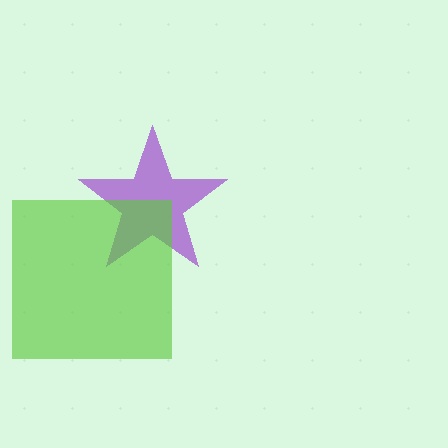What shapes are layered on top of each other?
The layered shapes are: a purple star, a lime square.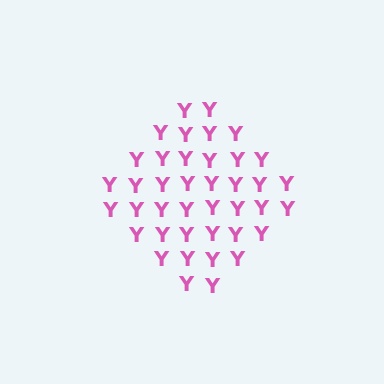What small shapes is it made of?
It is made of small letter Y's.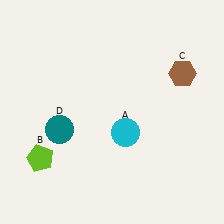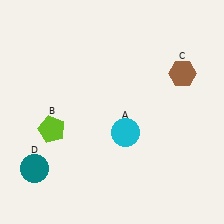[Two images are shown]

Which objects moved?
The objects that moved are: the lime pentagon (B), the teal circle (D).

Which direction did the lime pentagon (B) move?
The lime pentagon (B) moved up.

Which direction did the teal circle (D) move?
The teal circle (D) moved down.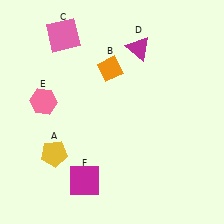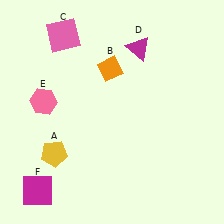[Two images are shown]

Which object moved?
The magenta square (F) moved left.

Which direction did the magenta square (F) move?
The magenta square (F) moved left.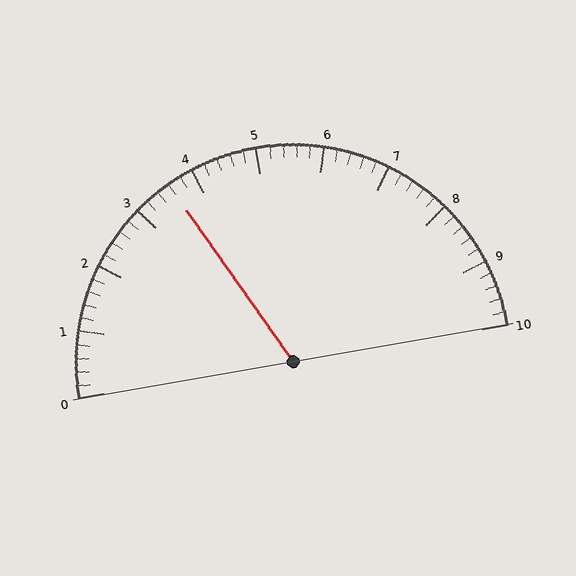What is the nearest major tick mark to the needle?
The nearest major tick mark is 4.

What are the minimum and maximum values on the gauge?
The gauge ranges from 0 to 10.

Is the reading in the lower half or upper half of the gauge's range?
The reading is in the lower half of the range (0 to 10).